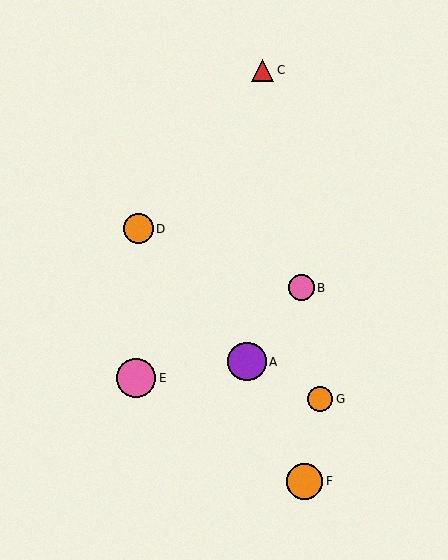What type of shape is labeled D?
Shape D is an orange circle.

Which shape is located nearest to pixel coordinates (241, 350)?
The purple circle (labeled A) at (247, 362) is nearest to that location.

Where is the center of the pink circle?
The center of the pink circle is at (136, 378).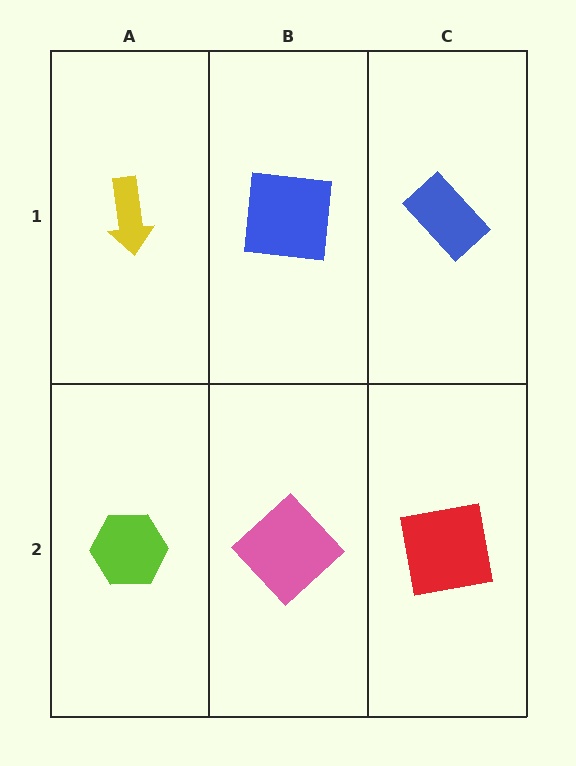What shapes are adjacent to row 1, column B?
A pink diamond (row 2, column B), a yellow arrow (row 1, column A), a blue rectangle (row 1, column C).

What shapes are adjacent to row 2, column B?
A blue square (row 1, column B), a lime hexagon (row 2, column A), a red square (row 2, column C).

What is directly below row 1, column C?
A red square.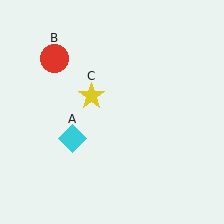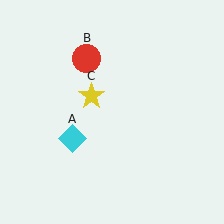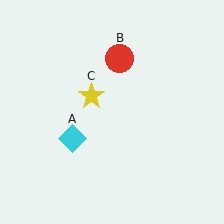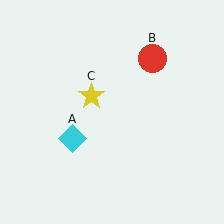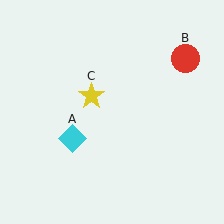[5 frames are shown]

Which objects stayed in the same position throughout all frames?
Cyan diamond (object A) and yellow star (object C) remained stationary.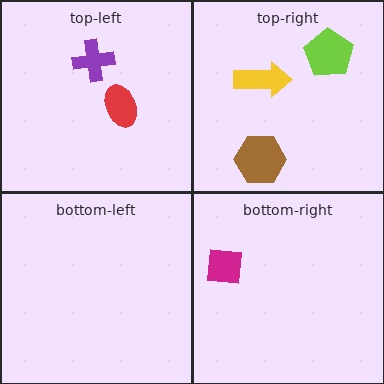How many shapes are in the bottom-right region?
1.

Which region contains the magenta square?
The bottom-right region.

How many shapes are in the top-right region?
3.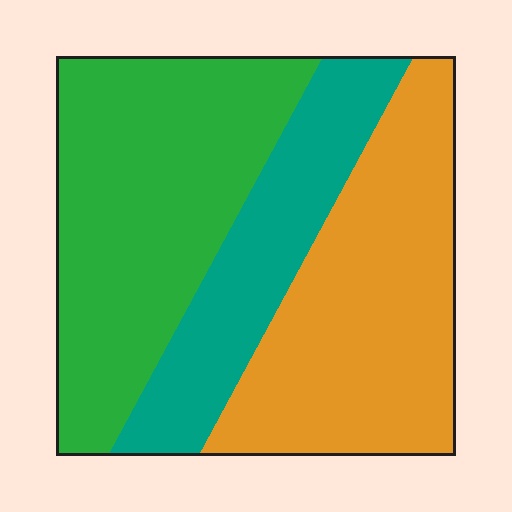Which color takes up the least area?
Teal, at roughly 25%.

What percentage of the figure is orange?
Orange takes up between a third and a half of the figure.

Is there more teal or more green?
Green.